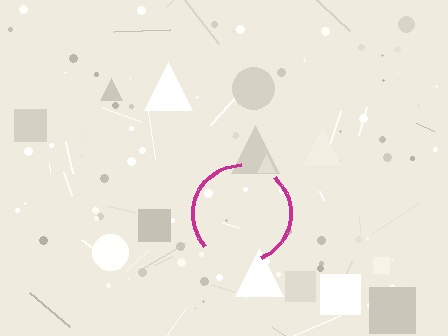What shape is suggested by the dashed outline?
The dashed outline suggests a circle.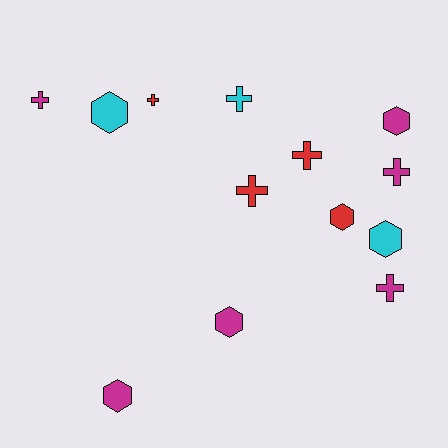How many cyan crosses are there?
There is 1 cyan cross.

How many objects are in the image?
There are 13 objects.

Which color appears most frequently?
Magenta, with 6 objects.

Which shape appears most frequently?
Cross, with 7 objects.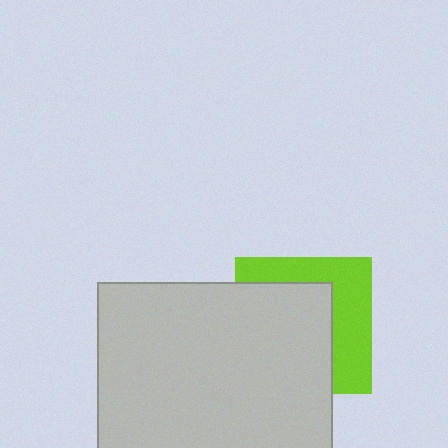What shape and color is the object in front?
The object in front is a light gray rectangle.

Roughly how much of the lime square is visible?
A small part of it is visible (roughly 41%).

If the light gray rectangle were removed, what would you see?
You would see the complete lime square.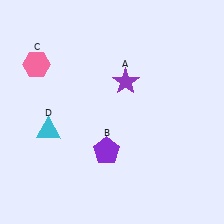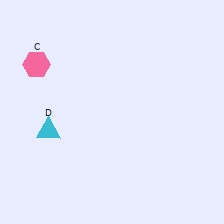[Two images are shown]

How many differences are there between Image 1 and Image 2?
There are 2 differences between the two images.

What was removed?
The purple star (A), the purple pentagon (B) were removed in Image 2.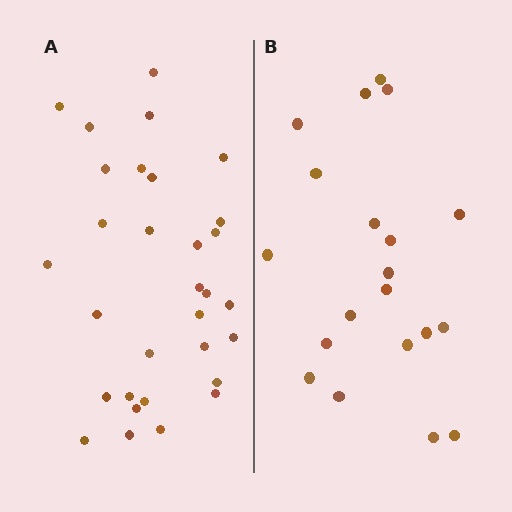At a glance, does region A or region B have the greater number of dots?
Region A (the left region) has more dots.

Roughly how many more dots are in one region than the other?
Region A has roughly 12 or so more dots than region B.